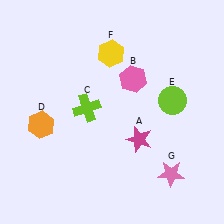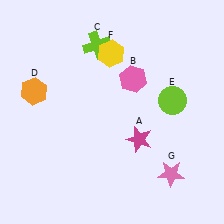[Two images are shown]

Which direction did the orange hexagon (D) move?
The orange hexagon (D) moved up.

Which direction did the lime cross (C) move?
The lime cross (C) moved up.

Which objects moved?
The objects that moved are: the lime cross (C), the orange hexagon (D).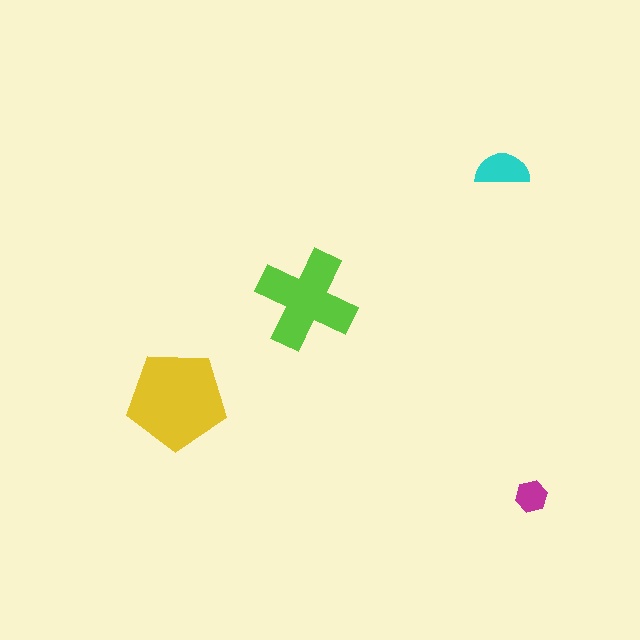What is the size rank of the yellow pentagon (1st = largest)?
1st.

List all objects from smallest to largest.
The magenta hexagon, the cyan semicircle, the lime cross, the yellow pentagon.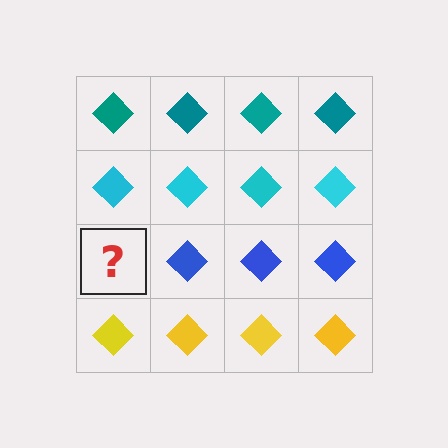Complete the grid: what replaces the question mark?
The question mark should be replaced with a blue diamond.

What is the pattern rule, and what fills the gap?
The rule is that each row has a consistent color. The gap should be filled with a blue diamond.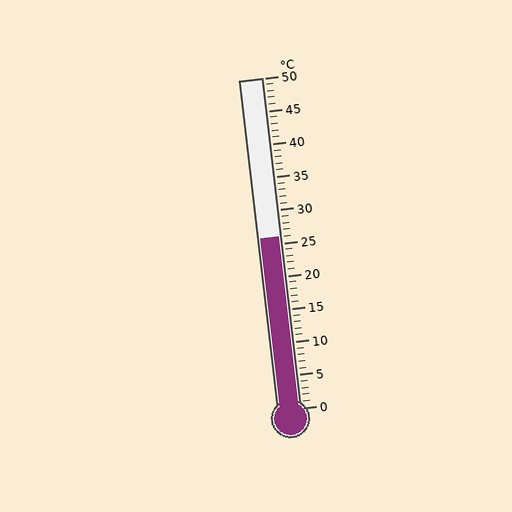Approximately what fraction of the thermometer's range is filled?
The thermometer is filled to approximately 50% of its range.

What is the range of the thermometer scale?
The thermometer scale ranges from 0°C to 50°C.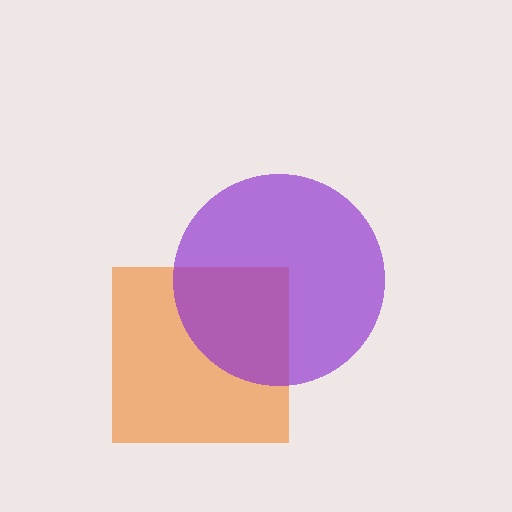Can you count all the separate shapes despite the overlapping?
Yes, there are 2 separate shapes.